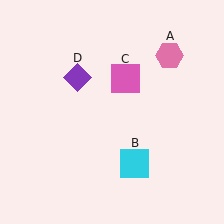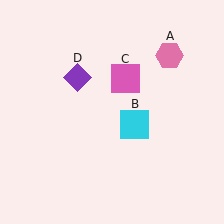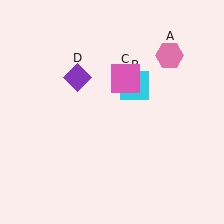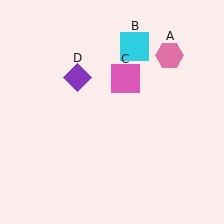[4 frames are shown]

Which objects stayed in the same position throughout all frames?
Pink hexagon (object A) and pink square (object C) and purple diamond (object D) remained stationary.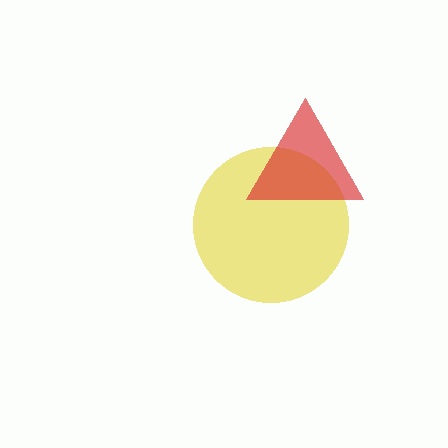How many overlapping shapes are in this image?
There are 2 overlapping shapes in the image.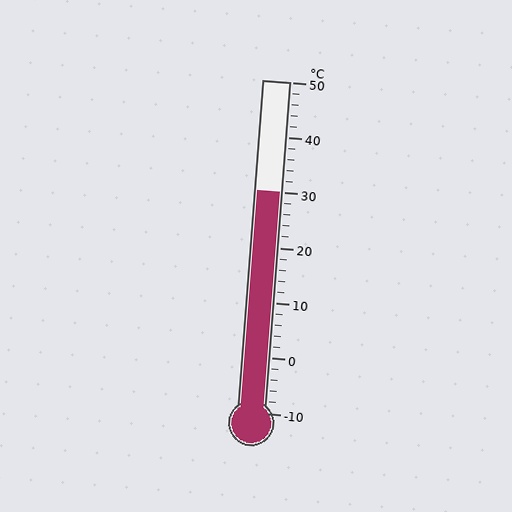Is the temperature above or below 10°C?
The temperature is above 10°C.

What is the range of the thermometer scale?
The thermometer scale ranges from -10°C to 50°C.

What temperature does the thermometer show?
The thermometer shows approximately 30°C.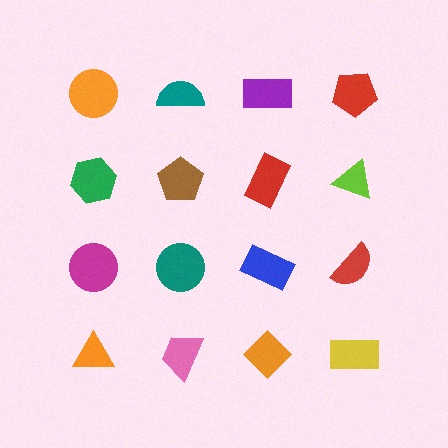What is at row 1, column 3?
A purple rectangle.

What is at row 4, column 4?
A yellow rectangle.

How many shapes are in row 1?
4 shapes.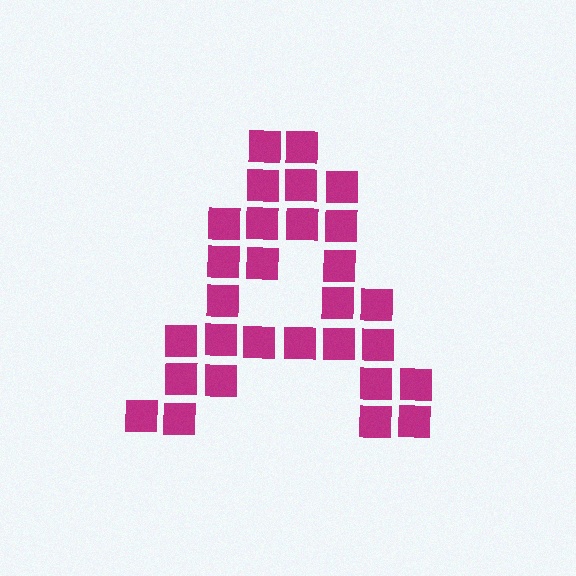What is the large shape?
The large shape is the letter A.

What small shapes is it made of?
It is made of small squares.